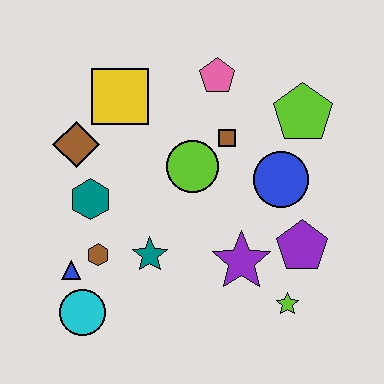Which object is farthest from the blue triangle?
The lime pentagon is farthest from the blue triangle.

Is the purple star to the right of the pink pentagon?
Yes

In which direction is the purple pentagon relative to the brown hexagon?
The purple pentagon is to the right of the brown hexagon.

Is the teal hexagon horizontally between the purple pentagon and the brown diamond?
Yes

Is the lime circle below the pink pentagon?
Yes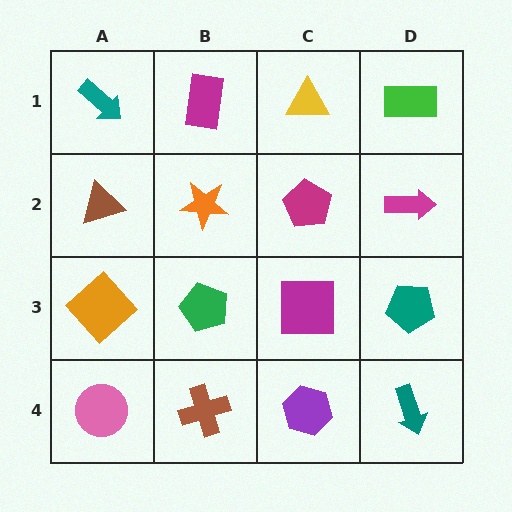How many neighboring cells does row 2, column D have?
3.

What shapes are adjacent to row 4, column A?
An orange diamond (row 3, column A), a brown cross (row 4, column B).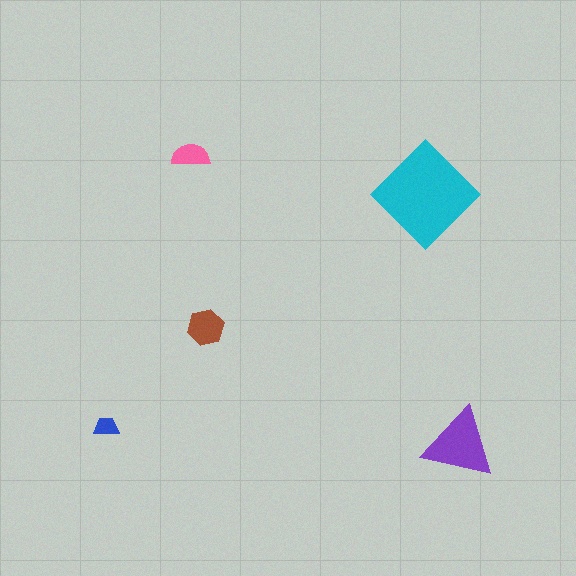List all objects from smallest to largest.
The blue trapezoid, the pink semicircle, the brown hexagon, the purple triangle, the cyan diamond.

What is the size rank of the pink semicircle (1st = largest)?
4th.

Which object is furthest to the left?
The blue trapezoid is leftmost.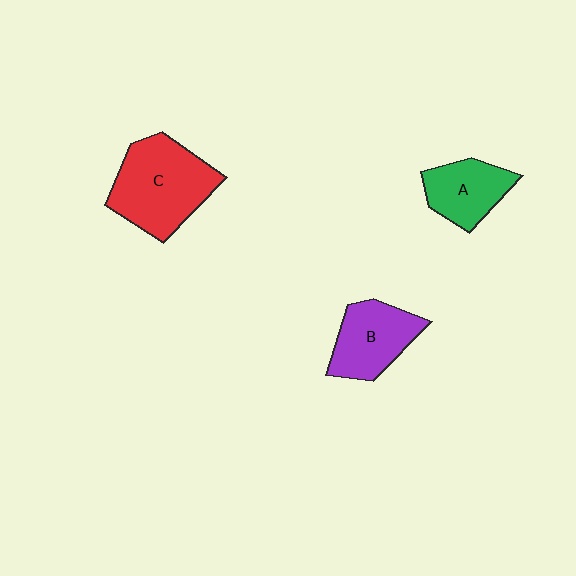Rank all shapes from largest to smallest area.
From largest to smallest: C (red), B (purple), A (green).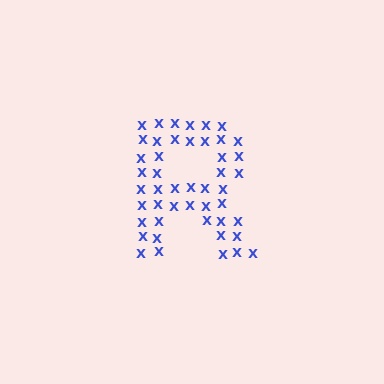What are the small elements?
The small elements are letter X's.